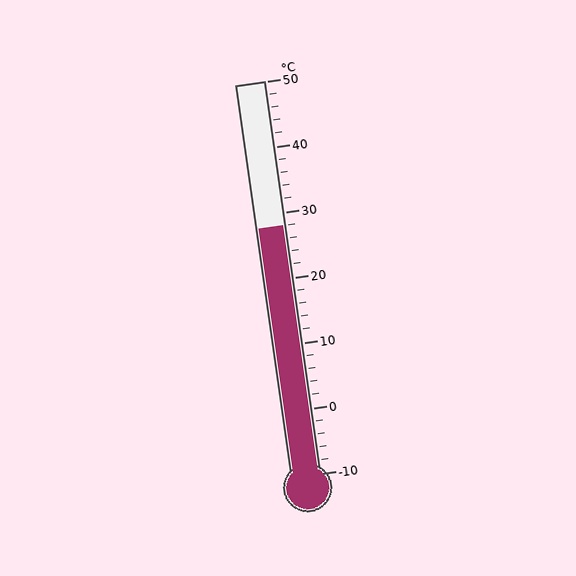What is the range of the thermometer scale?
The thermometer scale ranges from -10°C to 50°C.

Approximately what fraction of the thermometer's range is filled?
The thermometer is filled to approximately 65% of its range.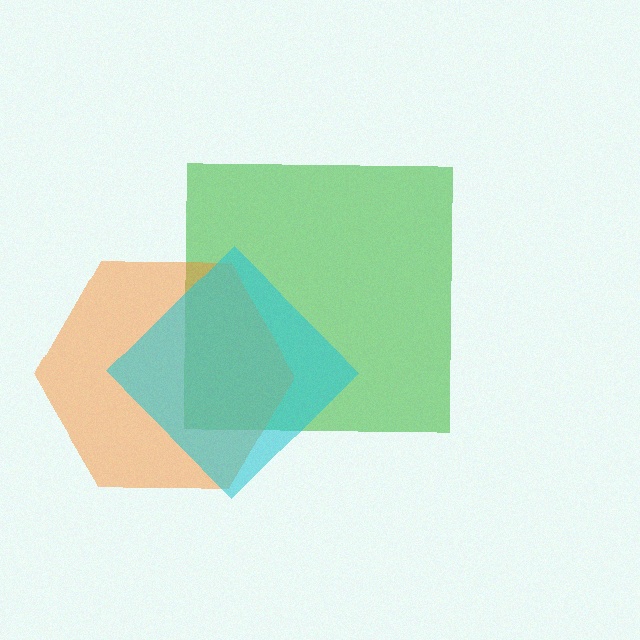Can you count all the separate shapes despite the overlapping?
Yes, there are 3 separate shapes.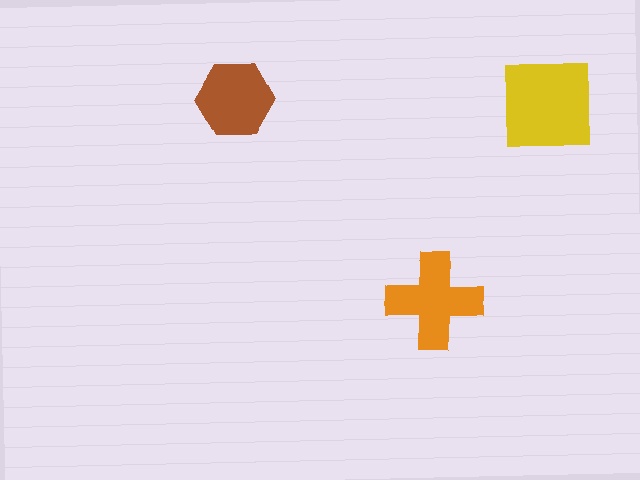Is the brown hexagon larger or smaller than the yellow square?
Smaller.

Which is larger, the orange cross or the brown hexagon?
The orange cross.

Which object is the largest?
The yellow square.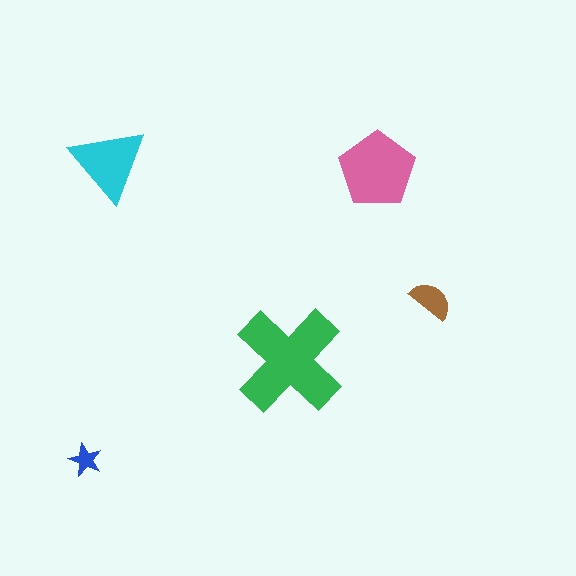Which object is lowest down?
The blue star is bottommost.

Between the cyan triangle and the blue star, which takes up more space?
The cyan triangle.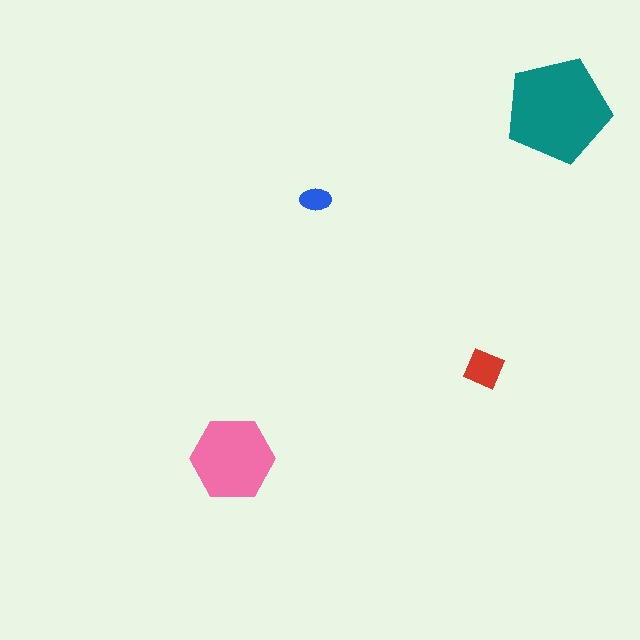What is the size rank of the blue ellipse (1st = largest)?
4th.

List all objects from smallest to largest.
The blue ellipse, the red diamond, the pink hexagon, the teal pentagon.